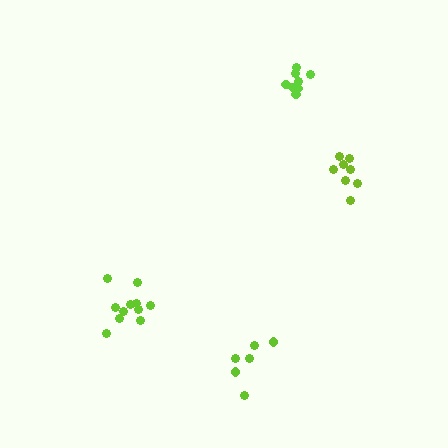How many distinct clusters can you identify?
There are 4 distinct clusters.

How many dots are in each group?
Group 1: 11 dots, Group 2: 8 dots, Group 3: 6 dots, Group 4: 8 dots (33 total).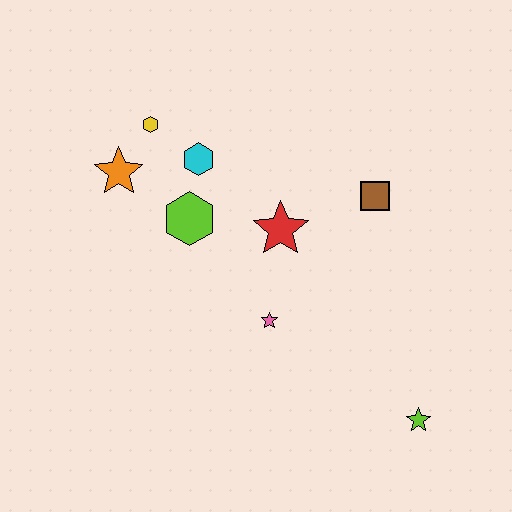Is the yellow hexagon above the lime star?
Yes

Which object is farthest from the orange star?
The lime star is farthest from the orange star.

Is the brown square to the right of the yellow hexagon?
Yes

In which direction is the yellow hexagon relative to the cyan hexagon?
The yellow hexagon is to the left of the cyan hexagon.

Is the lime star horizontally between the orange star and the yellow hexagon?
No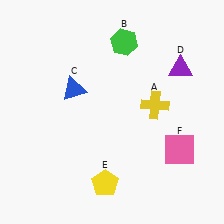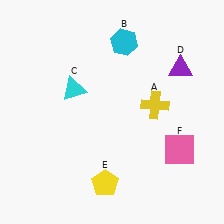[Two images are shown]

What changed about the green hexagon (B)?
In Image 1, B is green. In Image 2, it changed to cyan.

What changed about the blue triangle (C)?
In Image 1, C is blue. In Image 2, it changed to cyan.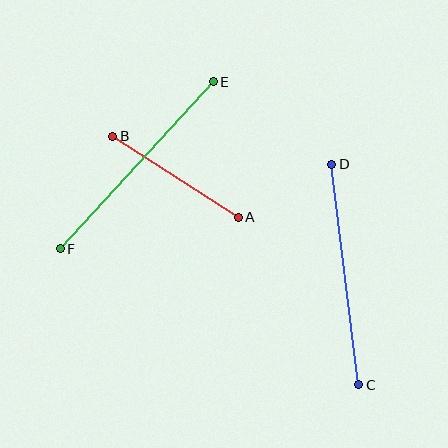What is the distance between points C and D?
The distance is approximately 222 pixels.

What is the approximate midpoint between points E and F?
The midpoint is at approximately (137, 165) pixels.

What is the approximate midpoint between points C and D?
The midpoint is at approximately (345, 274) pixels.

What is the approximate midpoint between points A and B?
The midpoint is at approximately (176, 177) pixels.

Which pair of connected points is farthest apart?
Points E and F are farthest apart.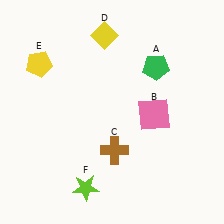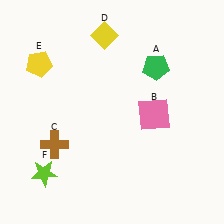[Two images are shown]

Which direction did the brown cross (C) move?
The brown cross (C) moved left.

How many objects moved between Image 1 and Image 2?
2 objects moved between the two images.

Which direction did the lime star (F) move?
The lime star (F) moved left.